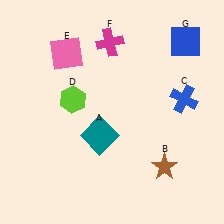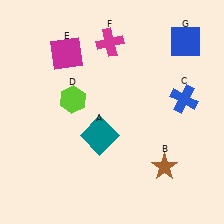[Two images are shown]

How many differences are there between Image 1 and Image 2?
There is 1 difference between the two images.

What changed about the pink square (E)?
In Image 1, E is pink. In Image 2, it changed to magenta.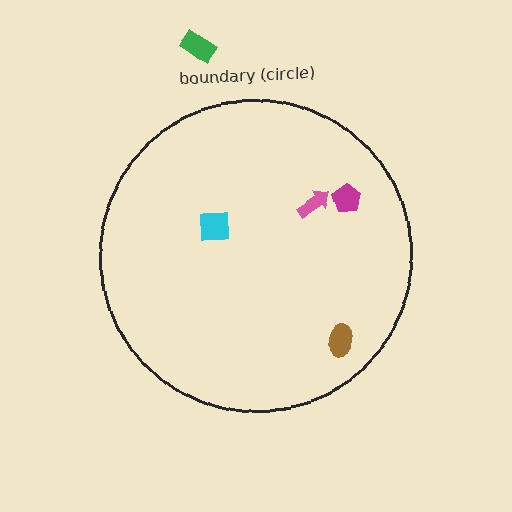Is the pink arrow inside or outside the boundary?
Inside.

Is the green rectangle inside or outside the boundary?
Outside.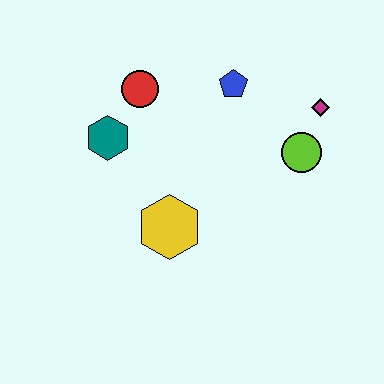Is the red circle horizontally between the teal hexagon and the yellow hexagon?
Yes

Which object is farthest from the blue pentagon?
The yellow hexagon is farthest from the blue pentagon.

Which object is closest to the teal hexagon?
The red circle is closest to the teal hexagon.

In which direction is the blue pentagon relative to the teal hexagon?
The blue pentagon is to the right of the teal hexagon.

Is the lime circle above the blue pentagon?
No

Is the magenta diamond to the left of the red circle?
No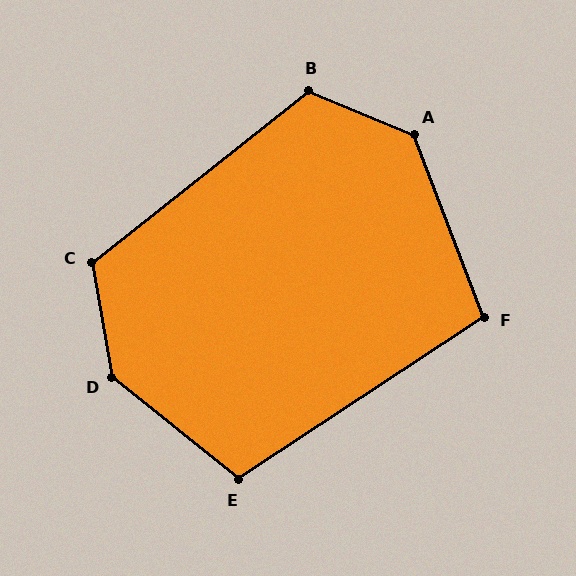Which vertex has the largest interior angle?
D, at approximately 139 degrees.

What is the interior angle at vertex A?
Approximately 134 degrees (obtuse).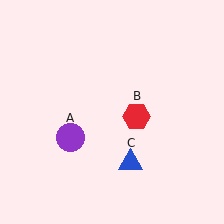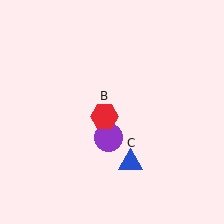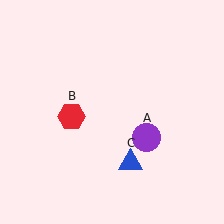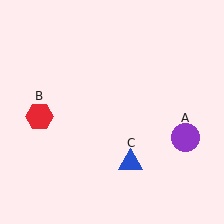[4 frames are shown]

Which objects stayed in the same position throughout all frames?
Blue triangle (object C) remained stationary.